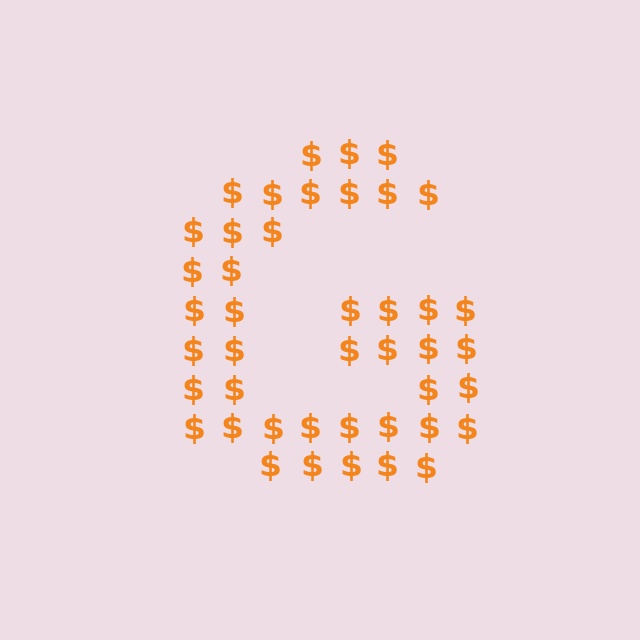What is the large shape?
The large shape is the letter G.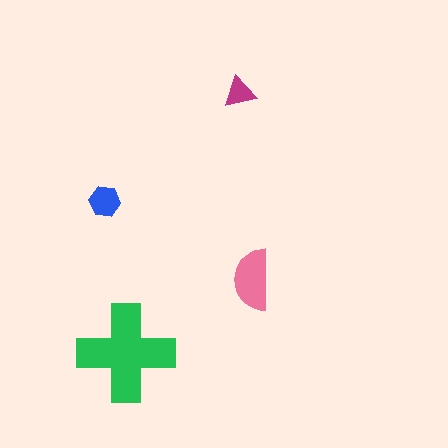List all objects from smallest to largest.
The magenta triangle, the blue hexagon, the pink semicircle, the green cross.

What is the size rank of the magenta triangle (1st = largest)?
4th.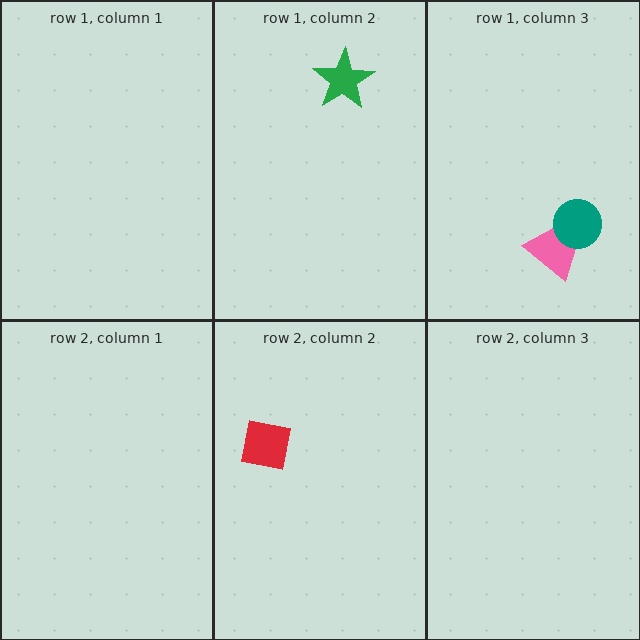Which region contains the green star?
The row 1, column 2 region.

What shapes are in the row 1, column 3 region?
The pink trapezoid, the teal circle.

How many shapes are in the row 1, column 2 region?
1.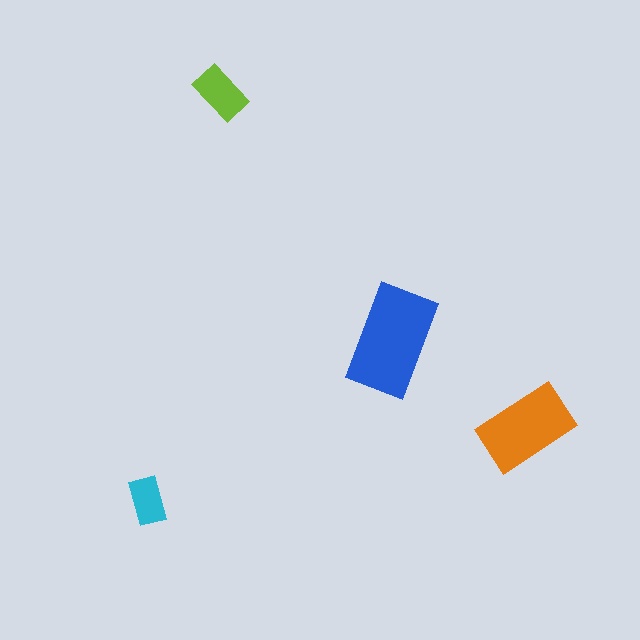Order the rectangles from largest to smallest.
the blue one, the orange one, the lime one, the cyan one.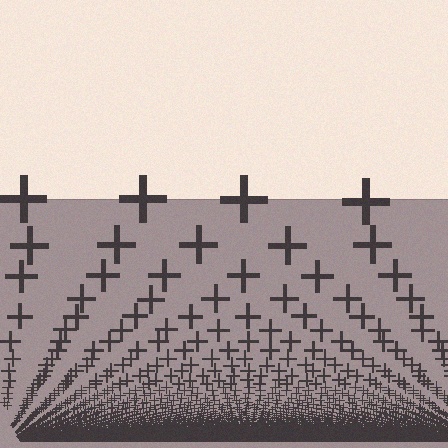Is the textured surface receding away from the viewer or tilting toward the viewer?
The surface appears to tilt toward the viewer. Texture elements get larger and sparser toward the top.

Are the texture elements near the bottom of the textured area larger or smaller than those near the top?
Smaller. The gradient is inverted — elements near the bottom are smaller and denser.